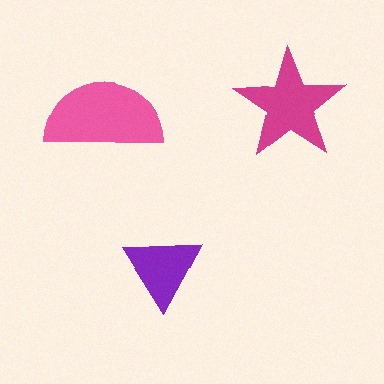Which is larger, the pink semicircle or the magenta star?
The pink semicircle.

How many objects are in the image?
There are 3 objects in the image.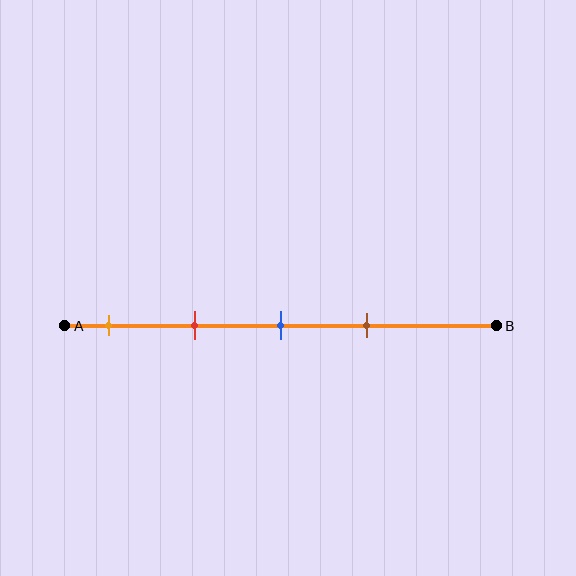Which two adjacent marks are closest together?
The blue and brown marks are the closest adjacent pair.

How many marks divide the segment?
There are 4 marks dividing the segment.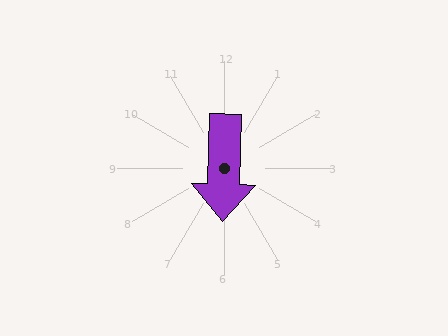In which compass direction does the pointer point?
South.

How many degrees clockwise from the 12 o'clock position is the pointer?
Approximately 182 degrees.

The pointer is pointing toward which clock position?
Roughly 6 o'clock.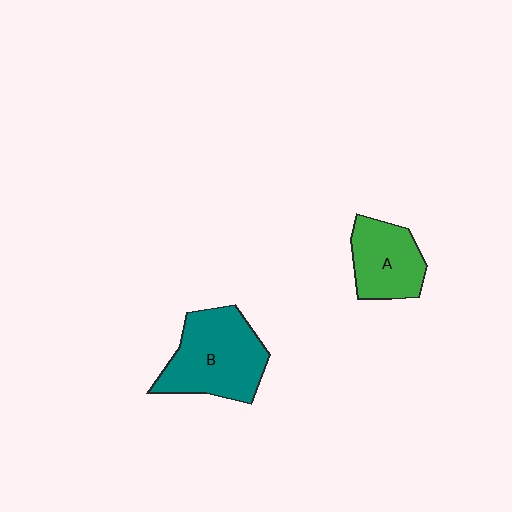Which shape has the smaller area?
Shape A (green).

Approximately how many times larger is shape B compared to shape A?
Approximately 1.5 times.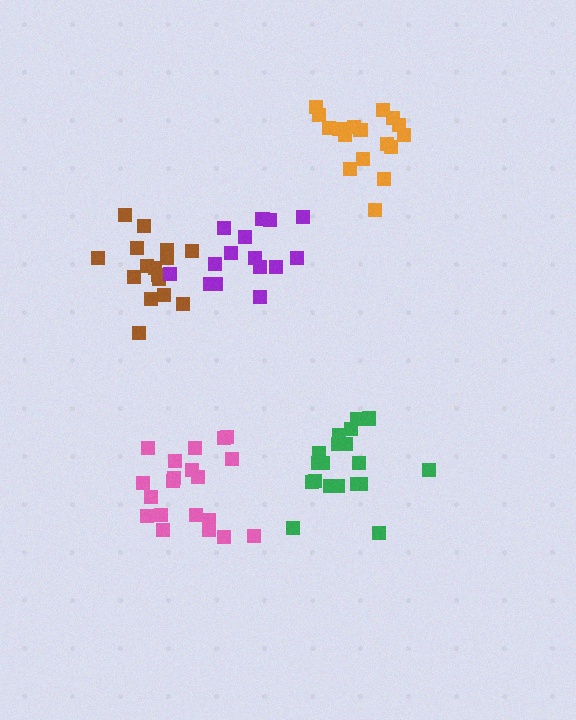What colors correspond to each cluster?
The clusters are colored: brown, purple, green, orange, pink.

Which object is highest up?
The orange cluster is topmost.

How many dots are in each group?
Group 1: 16 dots, Group 2: 15 dots, Group 3: 19 dots, Group 4: 18 dots, Group 5: 20 dots (88 total).